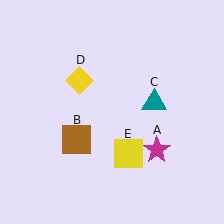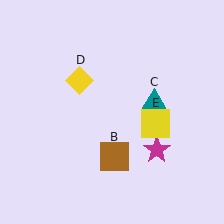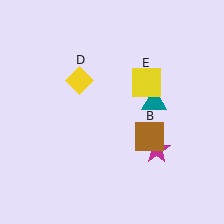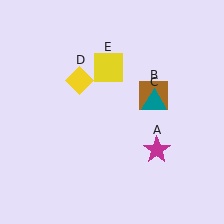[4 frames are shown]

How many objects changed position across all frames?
2 objects changed position: brown square (object B), yellow square (object E).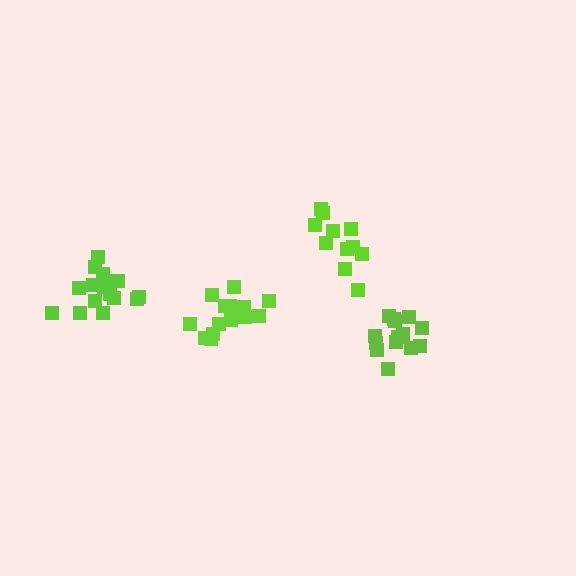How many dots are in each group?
Group 1: 11 dots, Group 2: 16 dots, Group 3: 14 dots, Group 4: 14 dots (55 total).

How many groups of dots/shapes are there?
There are 4 groups.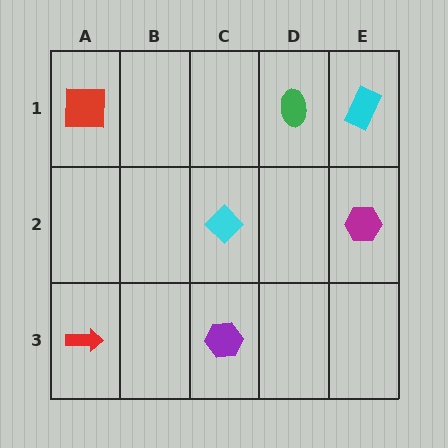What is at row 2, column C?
A cyan diamond.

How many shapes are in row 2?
2 shapes.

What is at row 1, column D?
A green ellipse.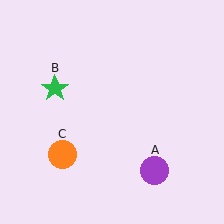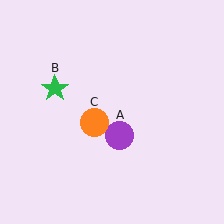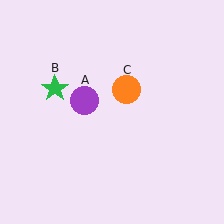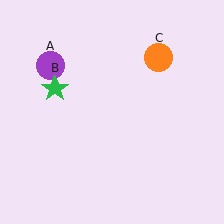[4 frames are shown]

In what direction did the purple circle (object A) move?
The purple circle (object A) moved up and to the left.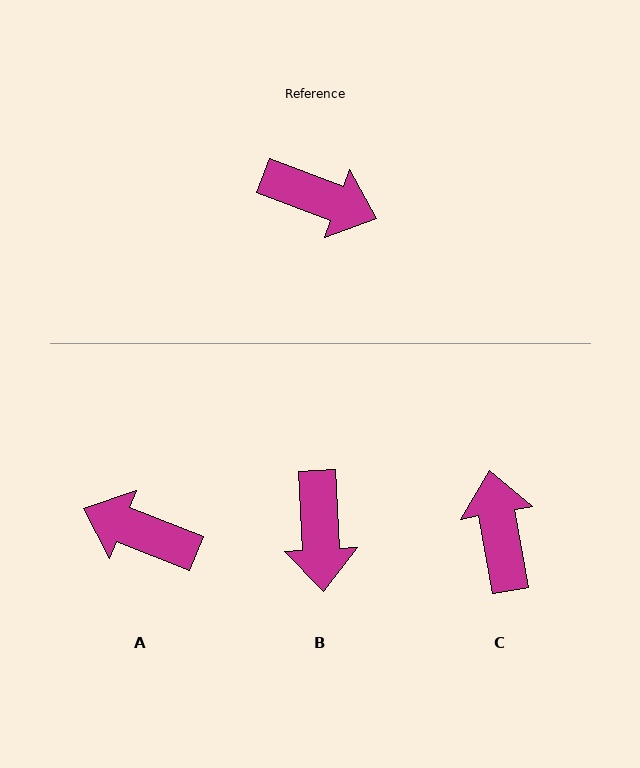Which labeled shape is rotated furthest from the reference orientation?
A, about 179 degrees away.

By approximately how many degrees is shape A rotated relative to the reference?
Approximately 179 degrees counter-clockwise.